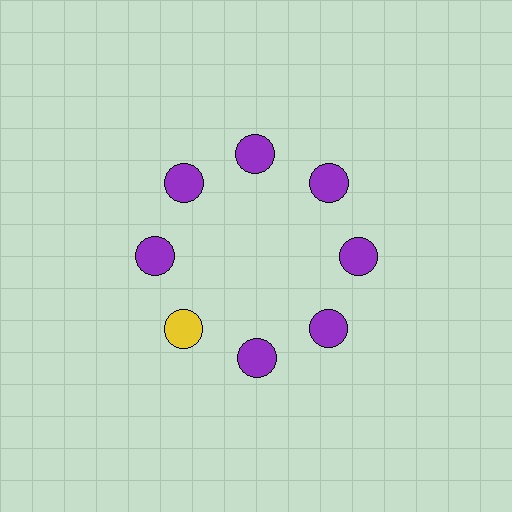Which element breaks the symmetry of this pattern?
The yellow circle at roughly the 8 o'clock position breaks the symmetry. All other shapes are purple circles.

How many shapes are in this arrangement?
There are 8 shapes arranged in a ring pattern.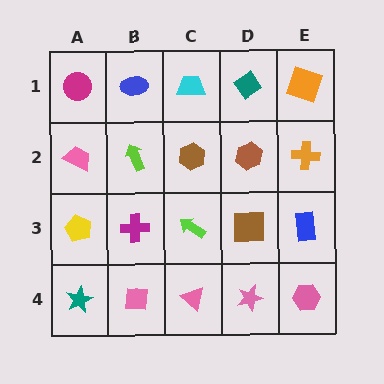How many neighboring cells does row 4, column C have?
3.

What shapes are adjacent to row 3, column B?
A lime arrow (row 2, column B), a pink square (row 4, column B), a yellow pentagon (row 3, column A), a lime arrow (row 3, column C).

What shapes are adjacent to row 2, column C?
A cyan trapezoid (row 1, column C), a lime arrow (row 3, column C), a lime arrow (row 2, column B), a brown hexagon (row 2, column D).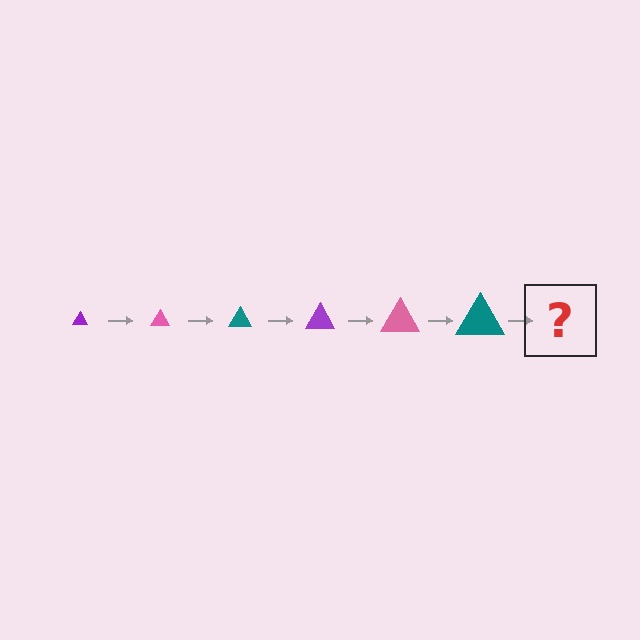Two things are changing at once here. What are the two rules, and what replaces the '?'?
The two rules are that the triangle grows larger each step and the color cycles through purple, pink, and teal. The '?' should be a purple triangle, larger than the previous one.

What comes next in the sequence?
The next element should be a purple triangle, larger than the previous one.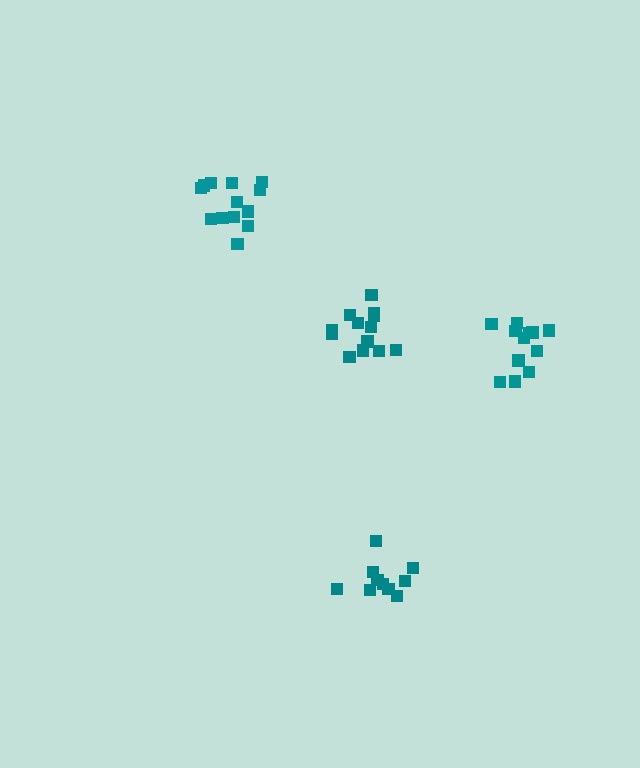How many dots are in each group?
Group 1: 13 dots, Group 2: 13 dots, Group 3: 12 dots, Group 4: 10 dots (48 total).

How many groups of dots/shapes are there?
There are 4 groups.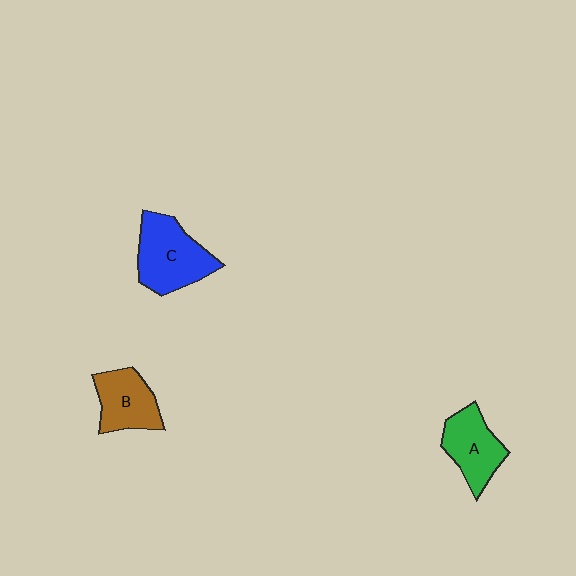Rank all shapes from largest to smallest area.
From largest to smallest: C (blue), A (green), B (brown).